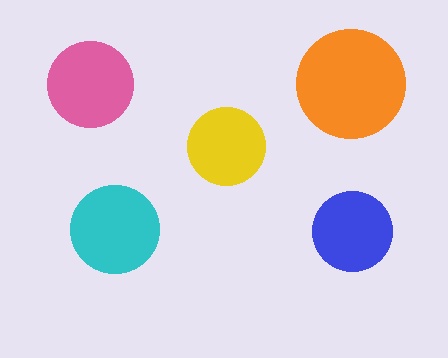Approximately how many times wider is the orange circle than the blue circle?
About 1.5 times wider.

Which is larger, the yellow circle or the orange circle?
The orange one.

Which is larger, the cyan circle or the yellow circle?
The cyan one.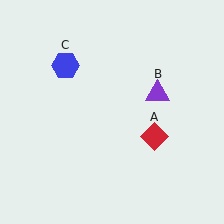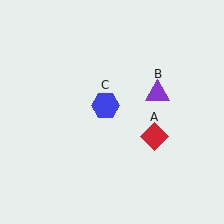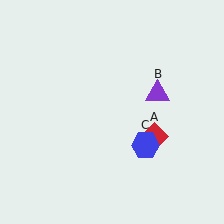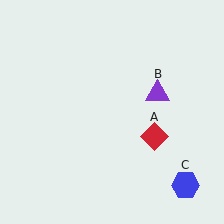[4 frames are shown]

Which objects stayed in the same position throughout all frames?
Red diamond (object A) and purple triangle (object B) remained stationary.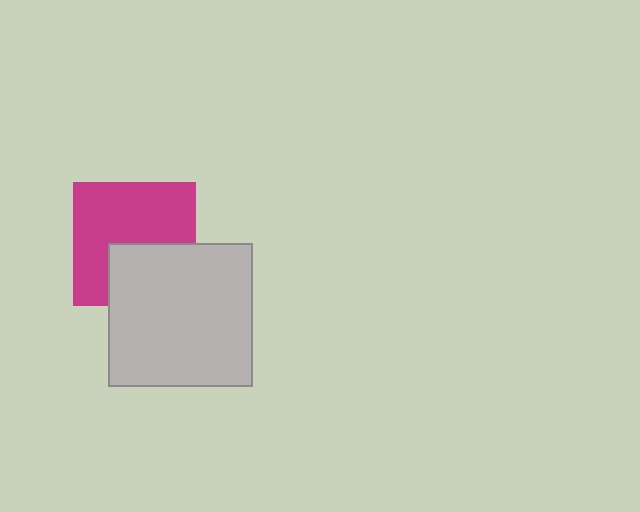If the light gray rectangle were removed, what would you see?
You would see the complete magenta square.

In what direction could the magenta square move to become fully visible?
The magenta square could move up. That would shift it out from behind the light gray rectangle entirely.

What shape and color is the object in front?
The object in front is a light gray rectangle.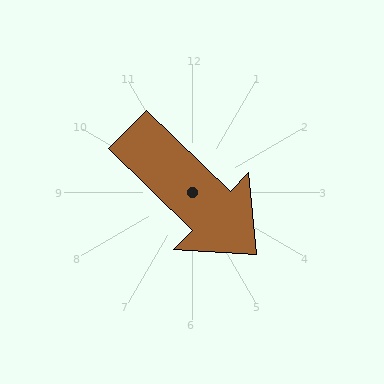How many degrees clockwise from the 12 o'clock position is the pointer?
Approximately 134 degrees.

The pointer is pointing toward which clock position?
Roughly 4 o'clock.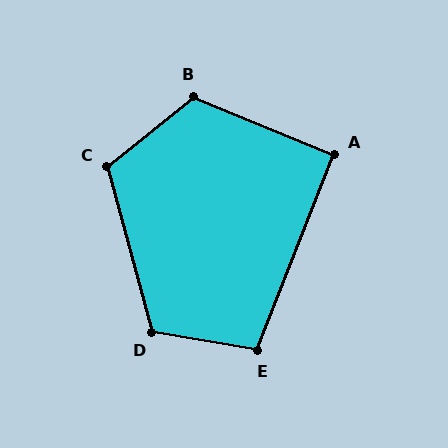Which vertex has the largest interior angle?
B, at approximately 119 degrees.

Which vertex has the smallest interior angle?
A, at approximately 91 degrees.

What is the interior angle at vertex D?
Approximately 115 degrees (obtuse).